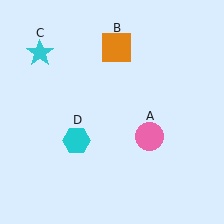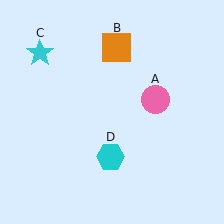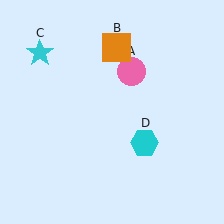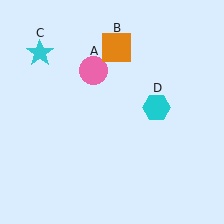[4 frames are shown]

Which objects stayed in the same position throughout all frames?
Orange square (object B) and cyan star (object C) remained stationary.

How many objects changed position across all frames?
2 objects changed position: pink circle (object A), cyan hexagon (object D).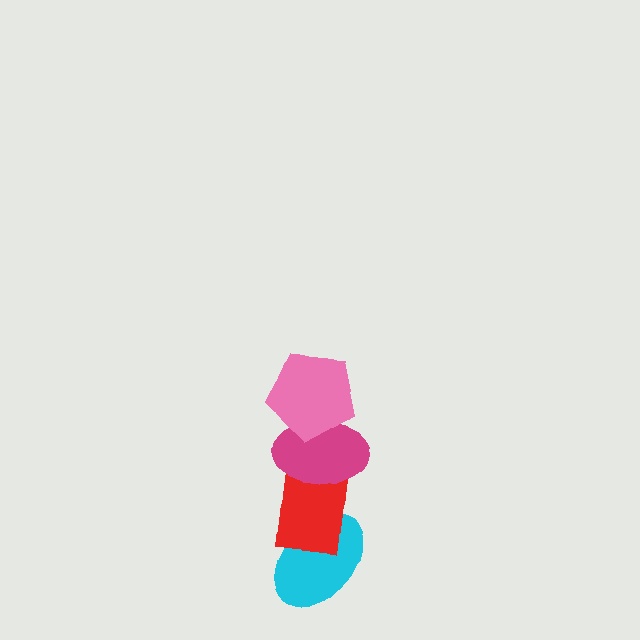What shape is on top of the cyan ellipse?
The red rectangle is on top of the cyan ellipse.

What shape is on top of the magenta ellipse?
The pink pentagon is on top of the magenta ellipse.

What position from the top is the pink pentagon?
The pink pentagon is 1st from the top.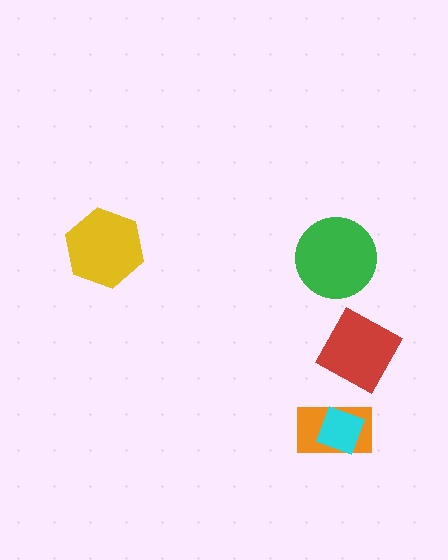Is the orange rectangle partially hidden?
Yes, it is partially covered by another shape.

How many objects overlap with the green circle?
0 objects overlap with the green circle.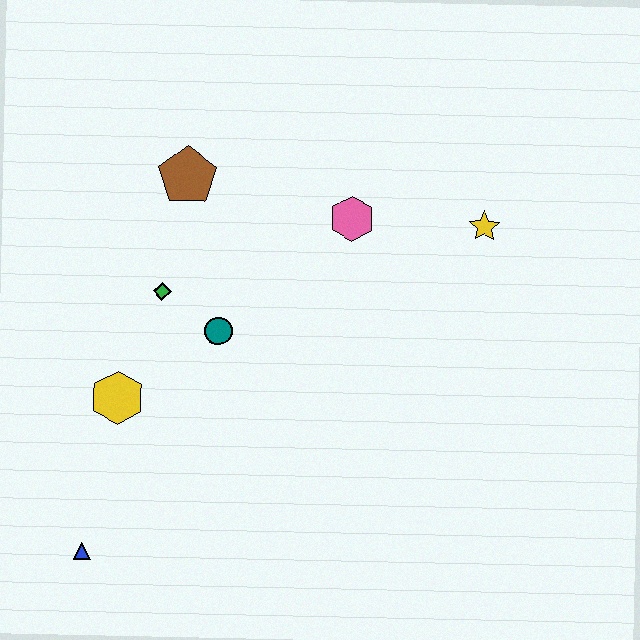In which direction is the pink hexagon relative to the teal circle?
The pink hexagon is to the right of the teal circle.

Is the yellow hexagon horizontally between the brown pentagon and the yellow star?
No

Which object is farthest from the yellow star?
The blue triangle is farthest from the yellow star.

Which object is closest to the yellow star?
The pink hexagon is closest to the yellow star.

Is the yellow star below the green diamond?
No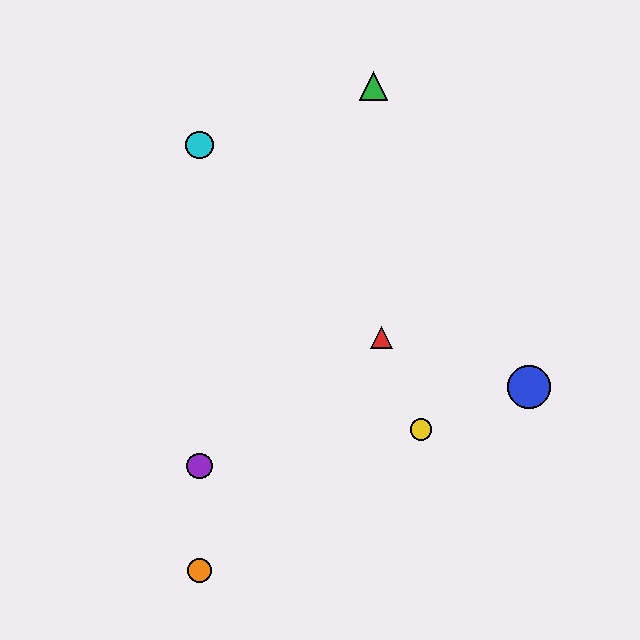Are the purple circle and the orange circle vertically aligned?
Yes, both are at x≈200.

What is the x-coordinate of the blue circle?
The blue circle is at x≈529.